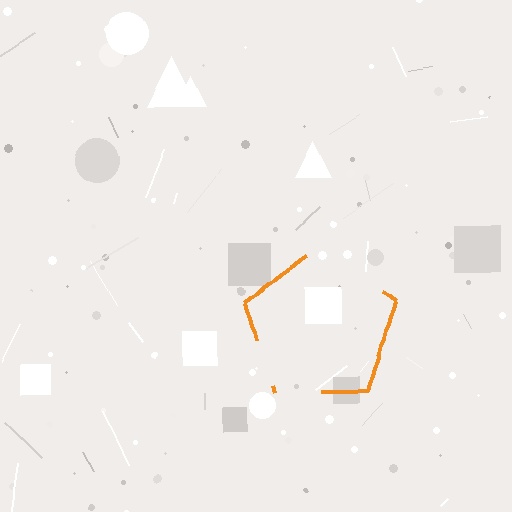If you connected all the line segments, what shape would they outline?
They would outline a pentagon.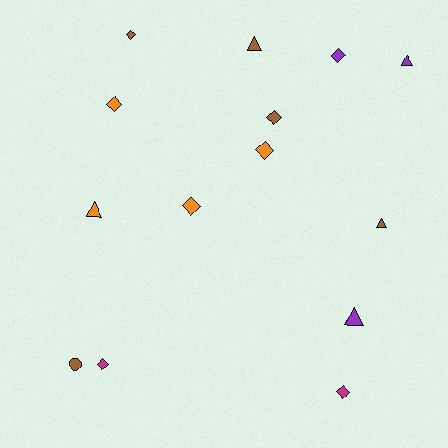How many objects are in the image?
There are 14 objects.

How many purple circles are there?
There are no purple circles.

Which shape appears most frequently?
Diamond, with 8 objects.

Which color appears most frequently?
Brown, with 5 objects.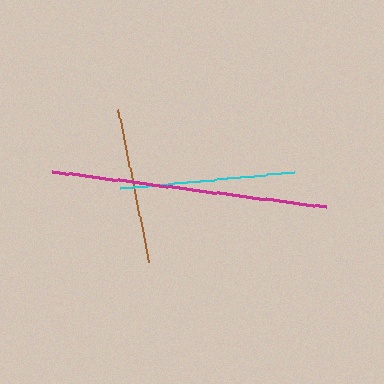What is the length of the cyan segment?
The cyan segment is approximately 175 pixels long.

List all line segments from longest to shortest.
From longest to shortest: magenta, cyan, brown.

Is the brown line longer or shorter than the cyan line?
The cyan line is longer than the brown line.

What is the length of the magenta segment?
The magenta segment is approximately 277 pixels long.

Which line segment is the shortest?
The brown line is the shortest at approximately 156 pixels.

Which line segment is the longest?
The magenta line is the longest at approximately 277 pixels.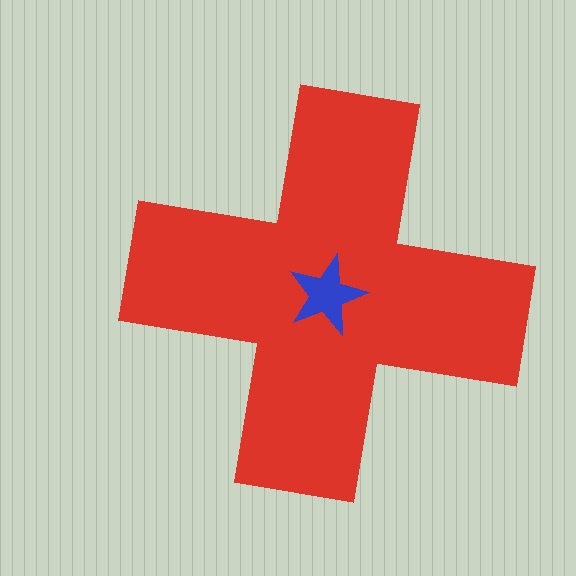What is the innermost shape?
The blue star.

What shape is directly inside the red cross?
The blue star.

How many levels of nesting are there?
2.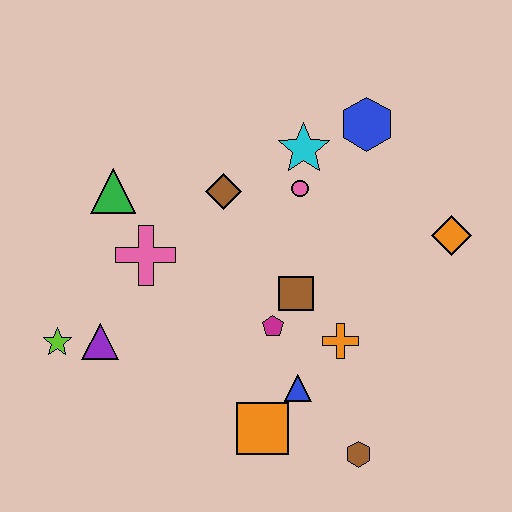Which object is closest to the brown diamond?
The pink circle is closest to the brown diamond.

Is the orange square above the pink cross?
No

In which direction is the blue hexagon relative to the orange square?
The blue hexagon is above the orange square.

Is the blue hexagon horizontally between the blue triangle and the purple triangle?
No